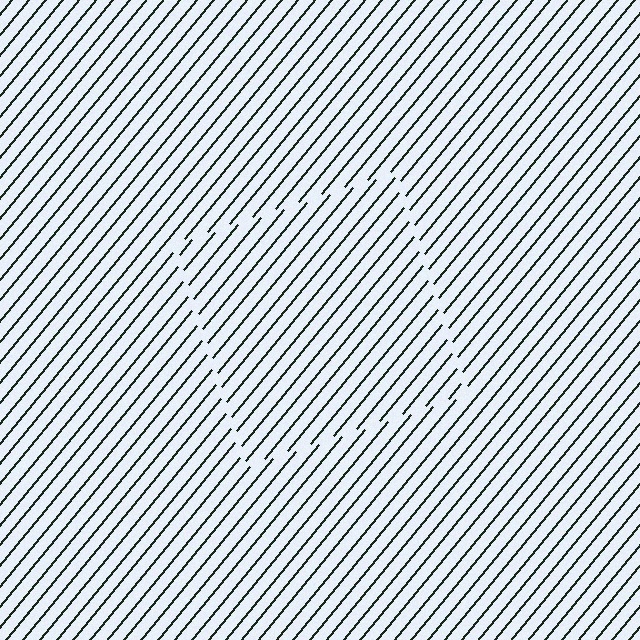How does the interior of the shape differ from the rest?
The interior of the shape contains the same grating, shifted by half a period — the contour is defined by the phase discontinuity where line-ends from the inner and outer gratings abut.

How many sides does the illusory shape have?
4 sides — the line-ends trace a square.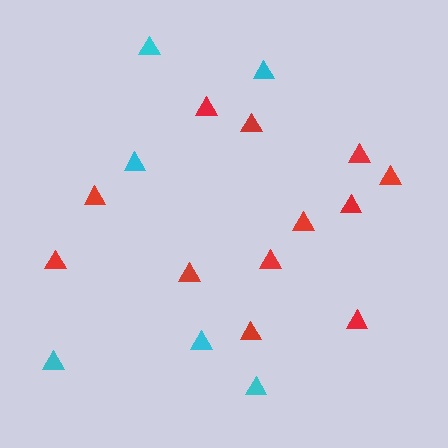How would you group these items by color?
There are 2 groups: one group of cyan triangles (6) and one group of red triangles (12).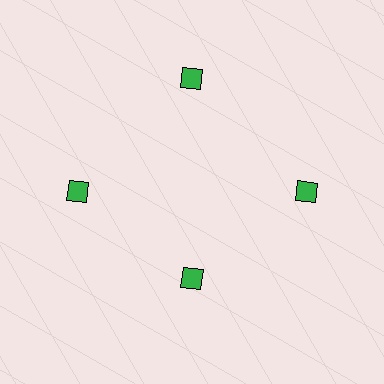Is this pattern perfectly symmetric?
No. The 4 green squares are arranged in a ring, but one element near the 6 o'clock position is pulled inward toward the center, breaking the 4-fold rotational symmetry.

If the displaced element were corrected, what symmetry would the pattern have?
It would have 4-fold rotational symmetry — the pattern would map onto itself every 90 degrees.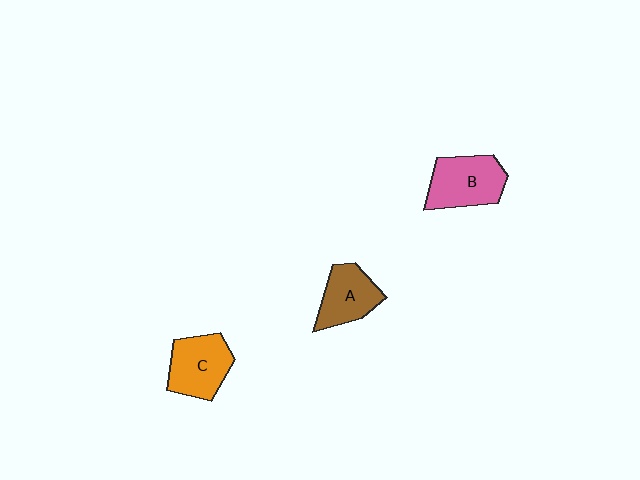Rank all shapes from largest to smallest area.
From largest to smallest: B (pink), C (orange), A (brown).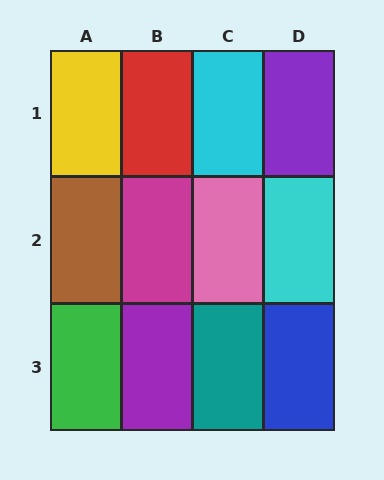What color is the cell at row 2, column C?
Pink.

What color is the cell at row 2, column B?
Magenta.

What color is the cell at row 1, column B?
Red.